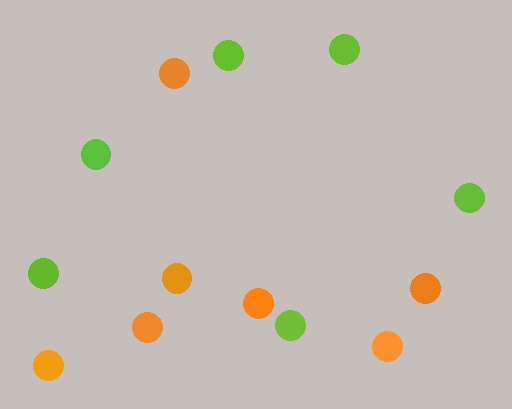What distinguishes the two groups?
There are 2 groups: one group of orange circles (7) and one group of lime circles (6).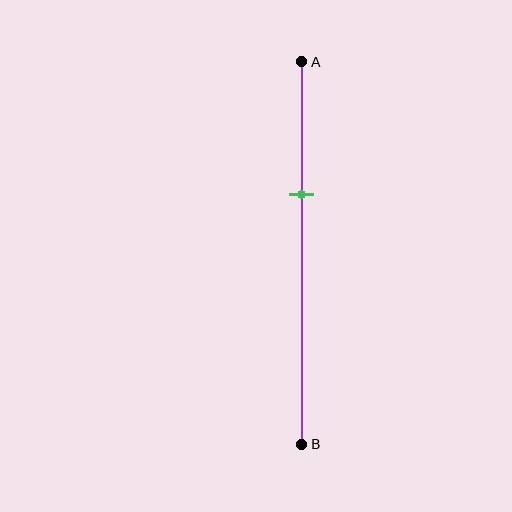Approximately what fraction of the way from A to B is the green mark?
The green mark is approximately 35% of the way from A to B.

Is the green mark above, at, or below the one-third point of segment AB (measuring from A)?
The green mark is approximately at the one-third point of segment AB.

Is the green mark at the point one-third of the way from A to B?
Yes, the mark is approximately at the one-third point.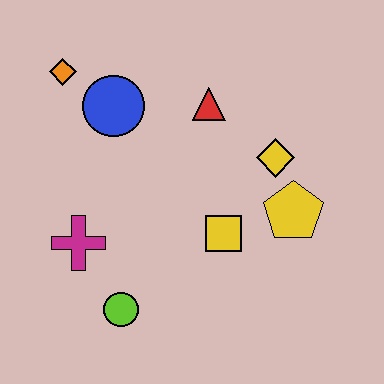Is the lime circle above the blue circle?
No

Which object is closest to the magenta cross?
The lime circle is closest to the magenta cross.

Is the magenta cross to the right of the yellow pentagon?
No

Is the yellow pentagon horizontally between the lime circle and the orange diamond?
No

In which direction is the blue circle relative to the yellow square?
The blue circle is above the yellow square.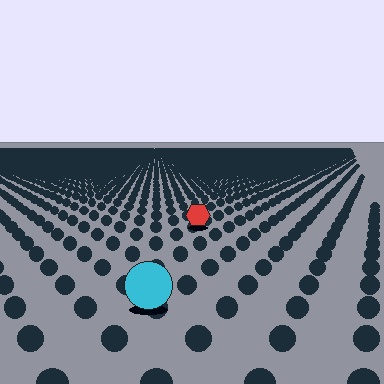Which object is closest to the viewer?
The cyan circle is closest. The texture marks near it are larger and more spread out.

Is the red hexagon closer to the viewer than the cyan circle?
No. The cyan circle is closer — you can tell from the texture gradient: the ground texture is coarser near it.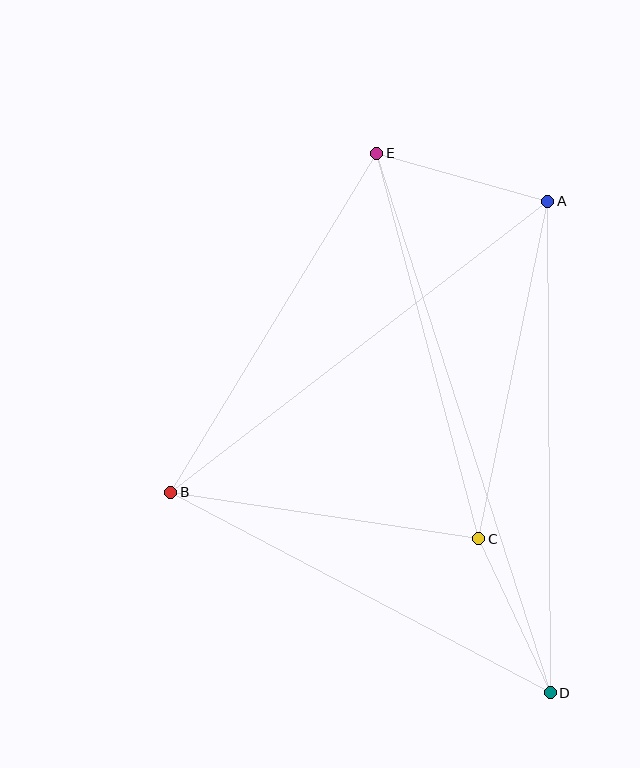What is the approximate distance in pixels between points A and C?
The distance between A and C is approximately 344 pixels.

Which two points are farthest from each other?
Points D and E are farthest from each other.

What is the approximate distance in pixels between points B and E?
The distance between B and E is approximately 397 pixels.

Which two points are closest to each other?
Points C and D are closest to each other.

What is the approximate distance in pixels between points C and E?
The distance between C and E is approximately 399 pixels.